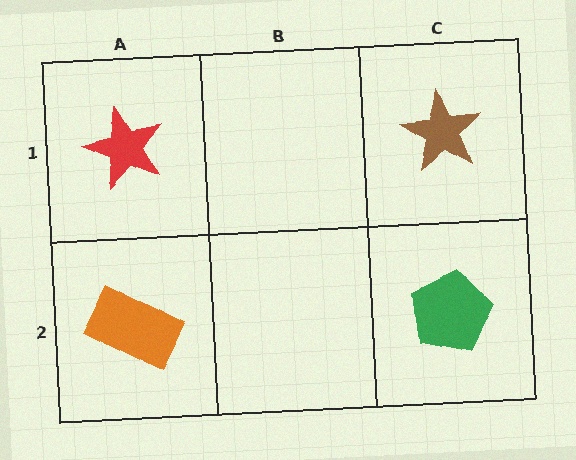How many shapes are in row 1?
2 shapes.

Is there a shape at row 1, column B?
No, that cell is empty.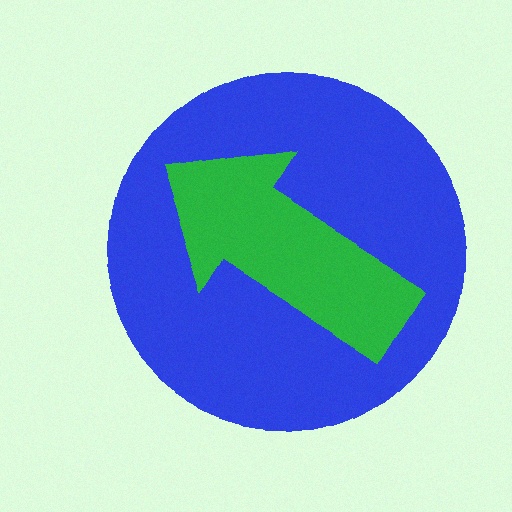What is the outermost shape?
The blue circle.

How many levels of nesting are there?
2.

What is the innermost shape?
The green arrow.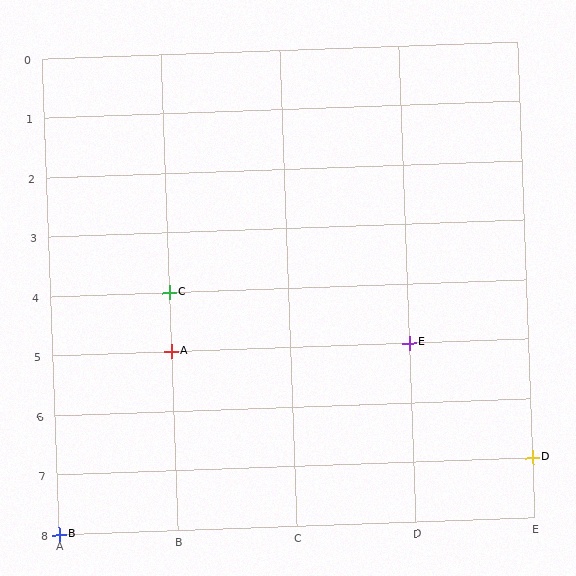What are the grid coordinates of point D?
Point D is at grid coordinates (E, 7).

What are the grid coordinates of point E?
Point E is at grid coordinates (D, 5).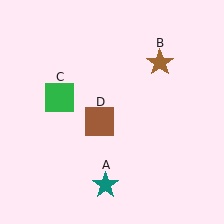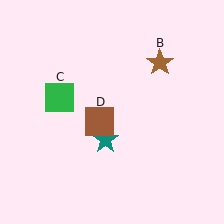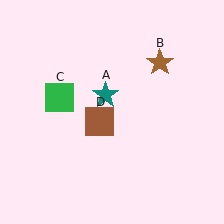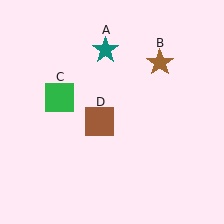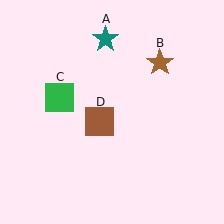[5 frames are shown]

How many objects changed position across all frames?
1 object changed position: teal star (object A).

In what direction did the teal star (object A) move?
The teal star (object A) moved up.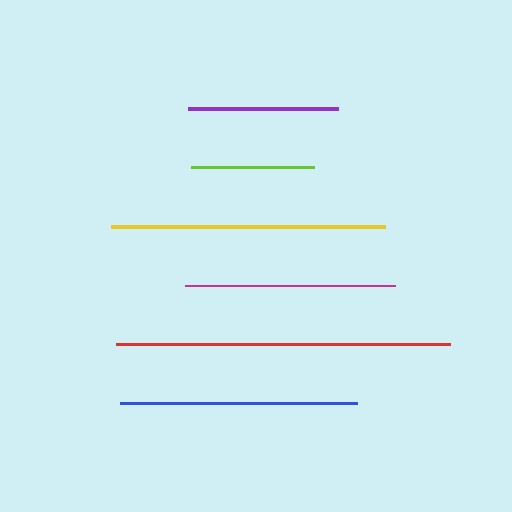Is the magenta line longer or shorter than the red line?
The red line is longer than the magenta line.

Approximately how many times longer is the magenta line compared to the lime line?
The magenta line is approximately 1.7 times the length of the lime line.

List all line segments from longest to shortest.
From longest to shortest: red, yellow, blue, magenta, purple, lime.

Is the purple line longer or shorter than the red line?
The red line is longer than the purple line.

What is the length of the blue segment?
The blue segment is approximately 236 pixels long.